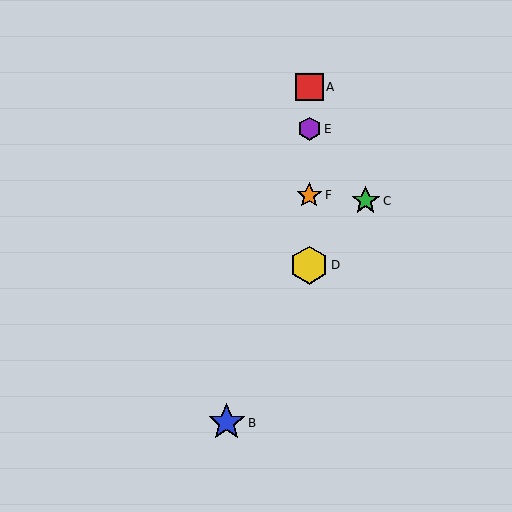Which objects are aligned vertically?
Objects A, D, E, F are aligned vertically.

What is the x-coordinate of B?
Object B is at x≈227.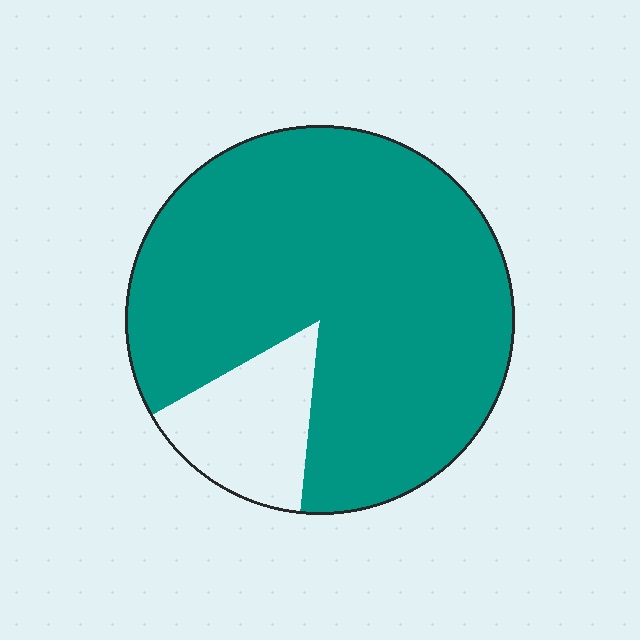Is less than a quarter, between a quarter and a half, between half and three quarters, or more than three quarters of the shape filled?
More than three quarters.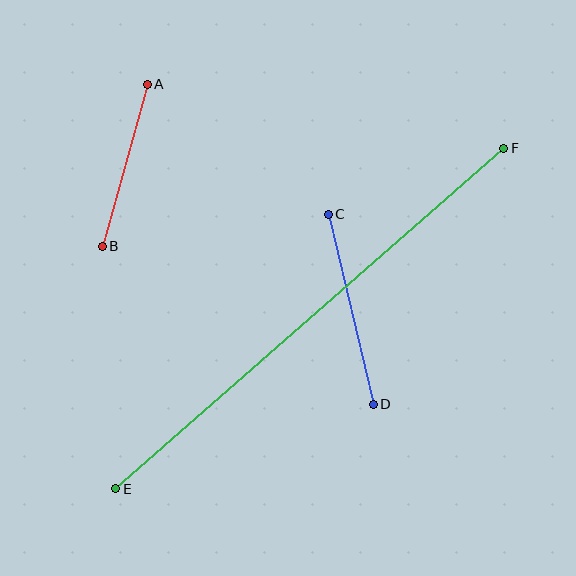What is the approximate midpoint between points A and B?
The midpoint is at approximately (125, 165) pixels.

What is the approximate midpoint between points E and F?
The midpoint is at approximately (310, 318) pixels.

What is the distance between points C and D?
The distance is approximately 195 pixels.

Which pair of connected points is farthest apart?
Points E and F are farthest apart.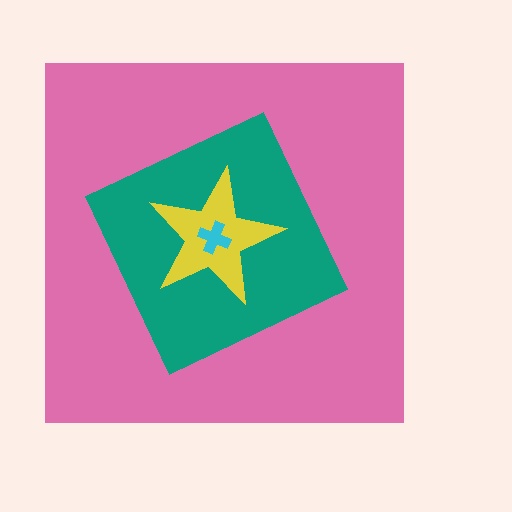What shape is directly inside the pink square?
The teal diamond.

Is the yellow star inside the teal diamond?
Yes.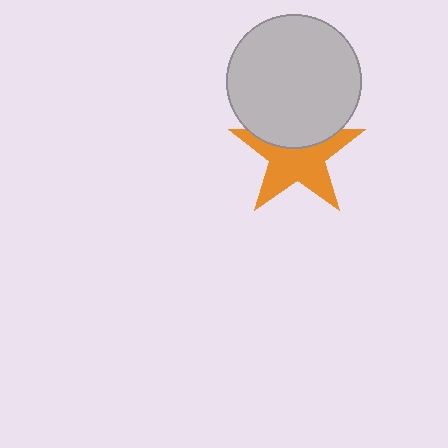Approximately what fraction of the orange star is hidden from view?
Roughly 35% of the orange star is hidden behind the light gray circle.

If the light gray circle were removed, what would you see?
You would see the complete orange star.